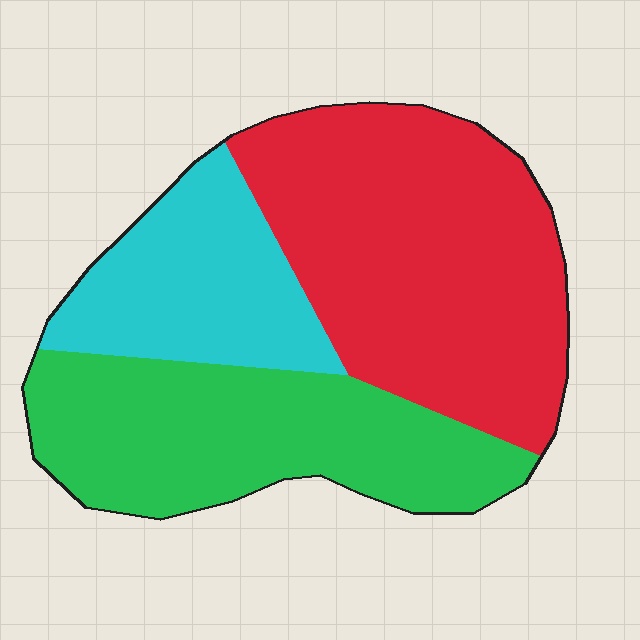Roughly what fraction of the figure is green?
Green takes up between a third and a half of the figure.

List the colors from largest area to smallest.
From largest to smallest: red, green, cyan.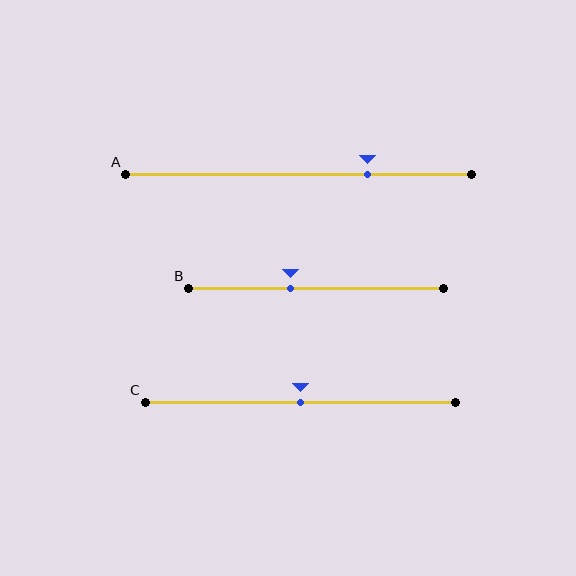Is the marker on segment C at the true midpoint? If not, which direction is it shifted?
Yes, the marker on segment C is at the true midpoint.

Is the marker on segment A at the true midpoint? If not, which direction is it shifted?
No, the marker on segment A is shifted to the right by about 20% of the segment length.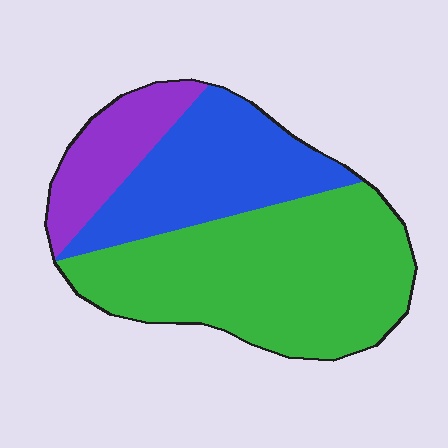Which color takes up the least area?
Purple, at roughly 15%.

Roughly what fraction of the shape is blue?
Blue takes up about one third (1/3) of the shape.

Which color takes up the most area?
Green, at roughly 55%.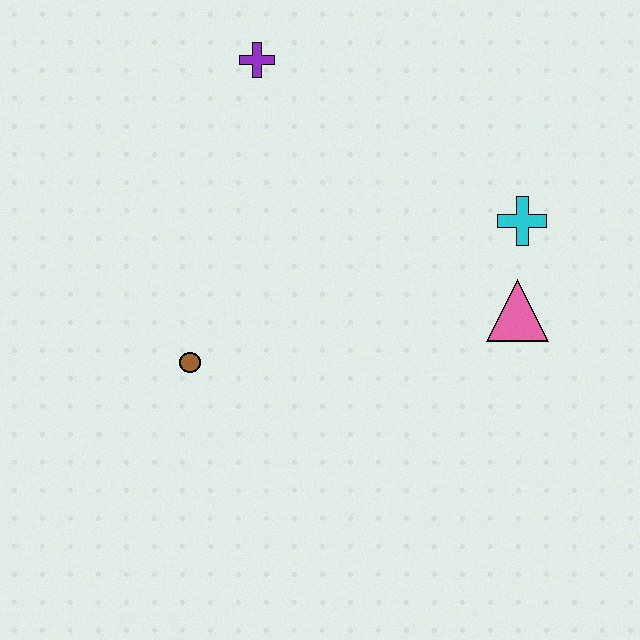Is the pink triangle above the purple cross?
No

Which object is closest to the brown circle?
The purple cross is closest to the brown circle.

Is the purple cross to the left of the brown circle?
No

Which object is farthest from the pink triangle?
The purple cross is farthest from the pink triangle.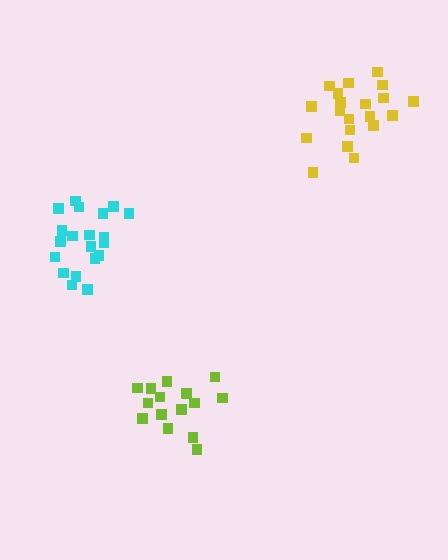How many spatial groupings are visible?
There are 3 spatial groupings.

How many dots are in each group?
Group 1: 15 dots, Group 2: 20 dots, Group 3: 20 dots (55 total).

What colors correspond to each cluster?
The clusters are colored: lime, cyan, yellow.